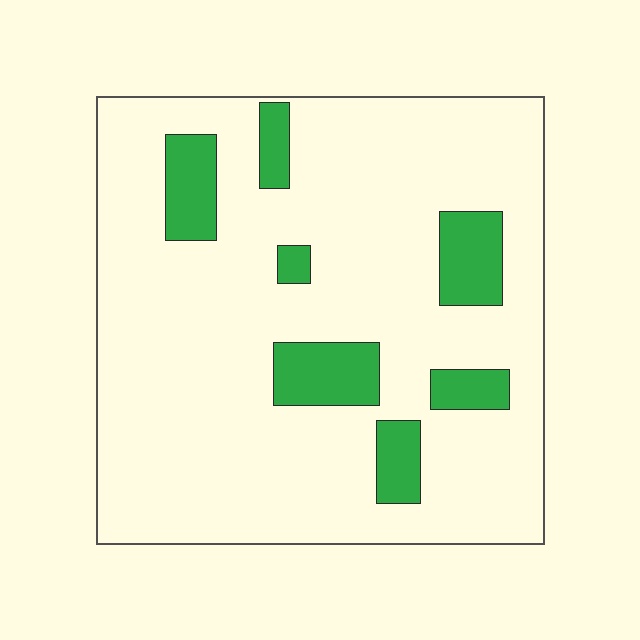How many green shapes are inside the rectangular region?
7.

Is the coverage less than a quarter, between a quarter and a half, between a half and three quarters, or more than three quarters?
Less than a quarter.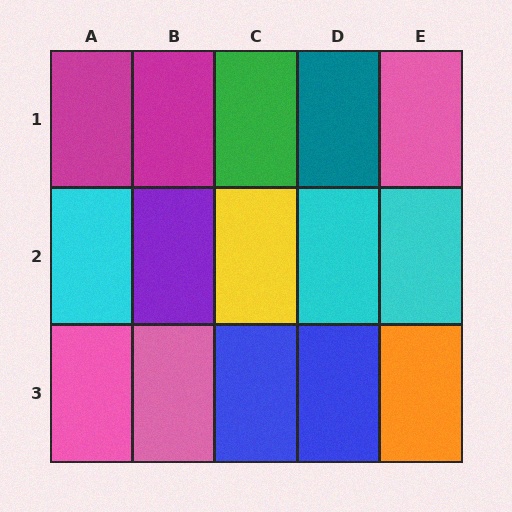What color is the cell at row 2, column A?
Cyan.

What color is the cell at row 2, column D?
Cyan.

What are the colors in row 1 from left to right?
Magenta, magenta, green, teal, pink.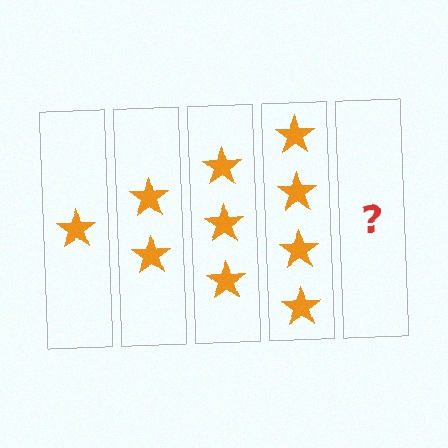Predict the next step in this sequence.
The next step is 5 stars.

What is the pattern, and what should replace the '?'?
The pattern is that each step adds one more star. The '?' should be 5 stars.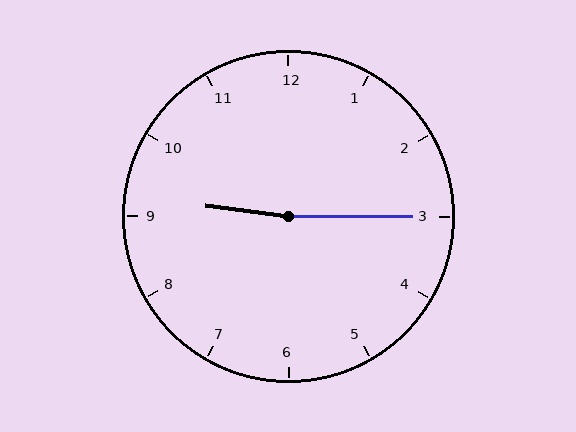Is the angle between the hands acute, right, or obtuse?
It is obtuse.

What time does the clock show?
9:15.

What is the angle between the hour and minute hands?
Approximately 172 degrees.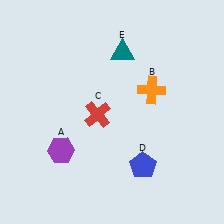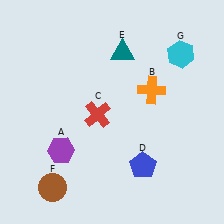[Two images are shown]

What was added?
A brown circle (F), a cyan hexagon (G) were added in Image 2.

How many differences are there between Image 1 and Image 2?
There are 2 differences between the two images.